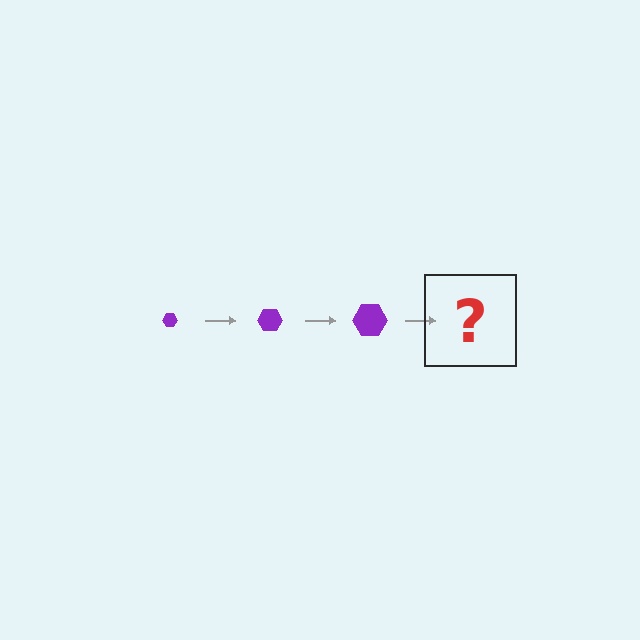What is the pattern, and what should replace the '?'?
The pattern is that the hexagon gets progressively larger each step. The '?' should be a purple hexagon, larger than the previous one.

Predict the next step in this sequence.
The next step is a purple hexagon, larger than the previous one.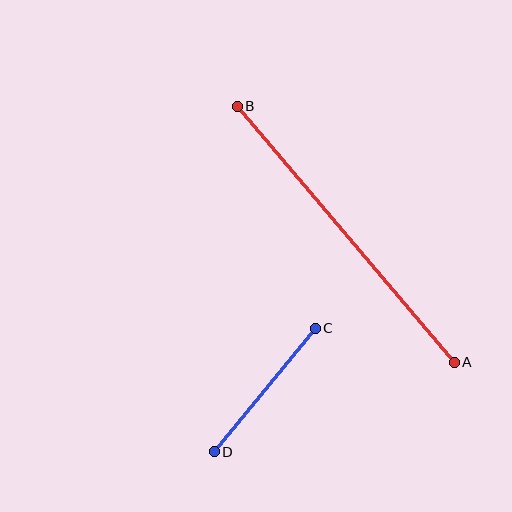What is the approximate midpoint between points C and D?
The midpoint is at approximately (265, 390) pixels.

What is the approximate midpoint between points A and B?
The midpoint is at approximately (346, 234) pixels.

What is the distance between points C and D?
The distance is approximately 159 pixels.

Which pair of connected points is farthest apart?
Points A and B are farthest apart.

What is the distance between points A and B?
The distance is approximately 336 pixels.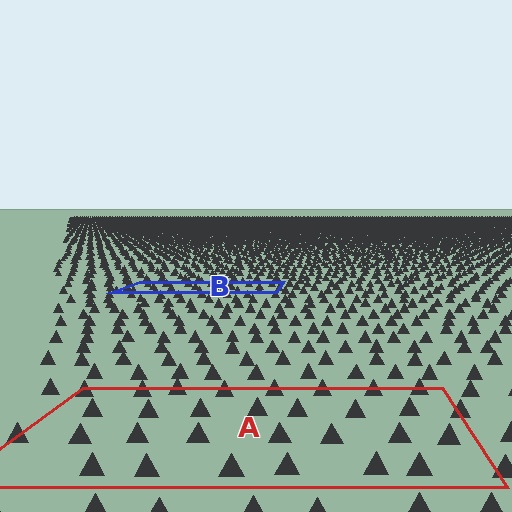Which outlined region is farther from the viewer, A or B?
Region B is farther from the viewer — the texture elements inside it appear smaller and more densely packed.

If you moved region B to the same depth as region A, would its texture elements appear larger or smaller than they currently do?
They would appear larger. At a closer depth, the same texture elements are projected at a bigger on-screen size.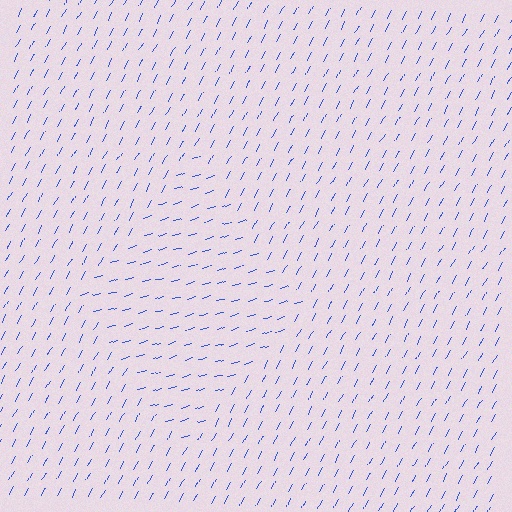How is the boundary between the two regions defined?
The boundary is defined purely by a change in line orientation (approximately 45 degrees difference). All lines are the same color and thickness.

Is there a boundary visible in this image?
Yes, there is a texture boundary formed by a change in line orientation.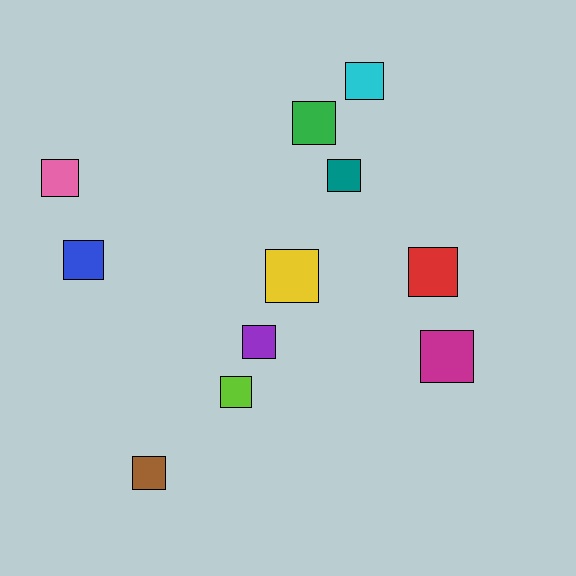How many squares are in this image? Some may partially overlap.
There are 11 squares.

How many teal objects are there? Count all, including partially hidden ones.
There is 1 teal object.